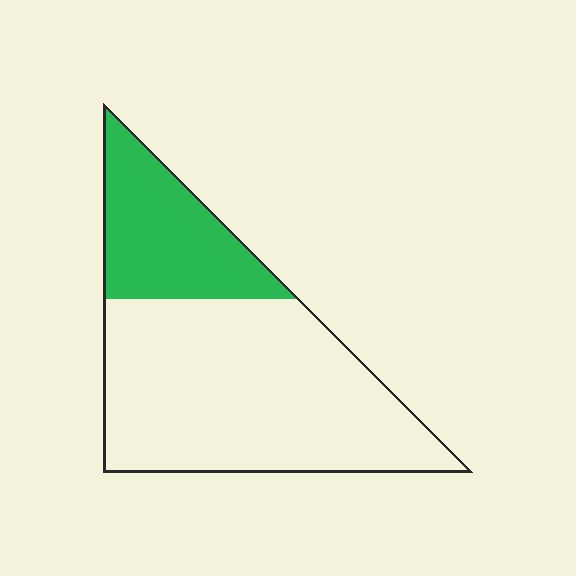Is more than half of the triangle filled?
No.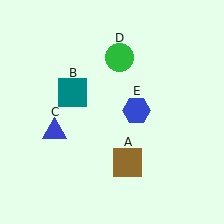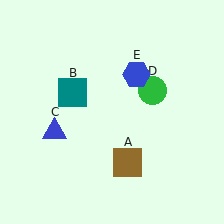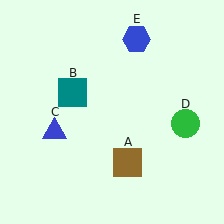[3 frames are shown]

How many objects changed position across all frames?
2 objects changed position: green circle (object D), blue hexagon (object E).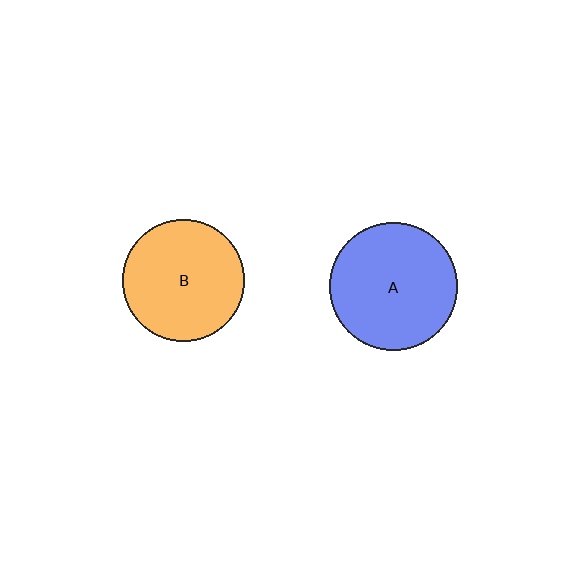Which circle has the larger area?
Circle A (blue).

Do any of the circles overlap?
No, none of the circles overlap.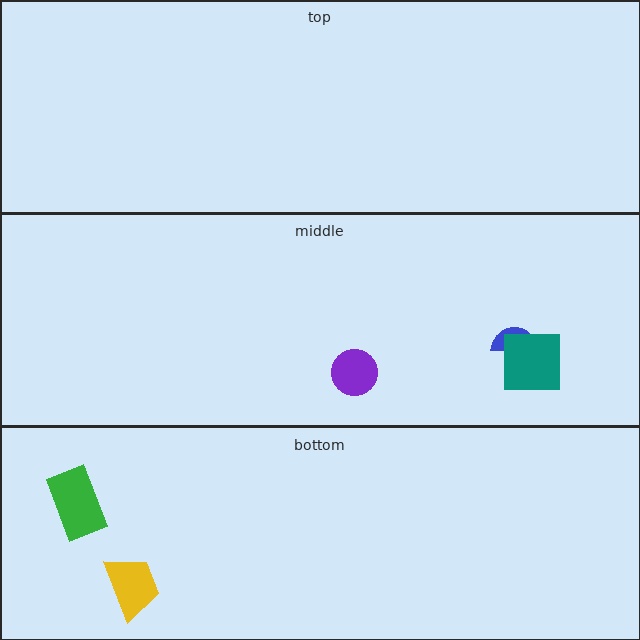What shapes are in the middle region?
The blue semicircle, the purple circle, the teal square.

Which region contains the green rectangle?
The bottom region.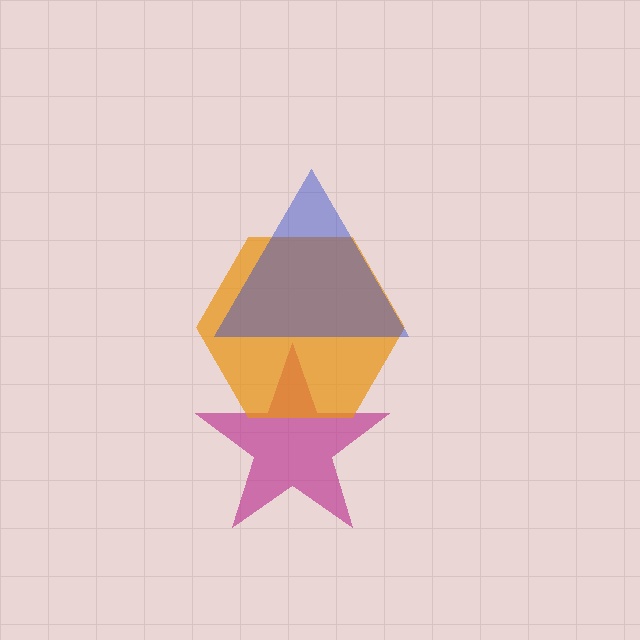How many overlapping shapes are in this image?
There are 3 overlapping shapes in the image.